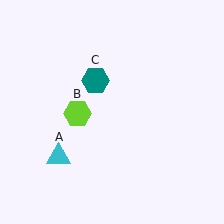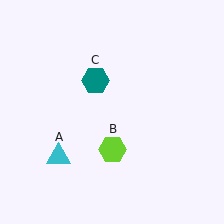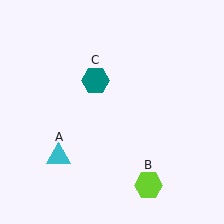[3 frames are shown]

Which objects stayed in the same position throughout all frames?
Cyan triangle (object A) and teal hexagon (object C) remained stationary.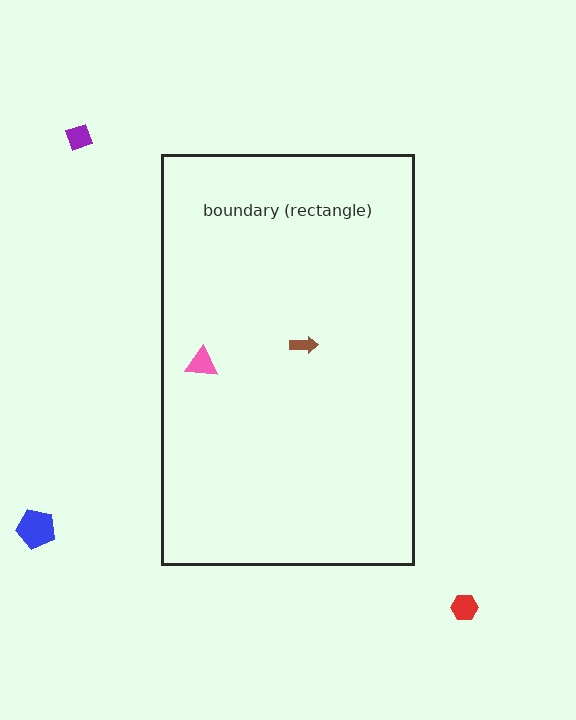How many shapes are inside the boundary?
2 inside, 3 outside.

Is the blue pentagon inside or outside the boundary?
Outside.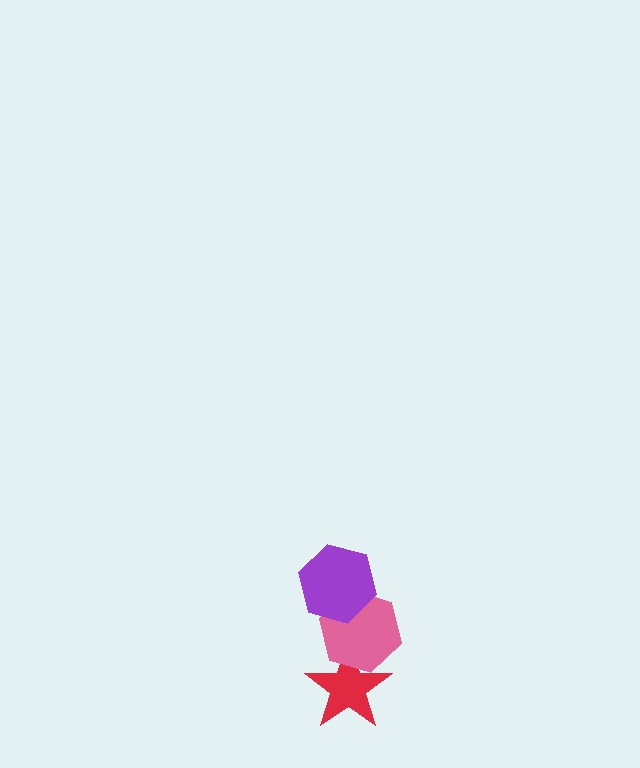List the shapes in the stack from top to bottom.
From top to bottom: the purple hexagon, the pink hexagon, the red star.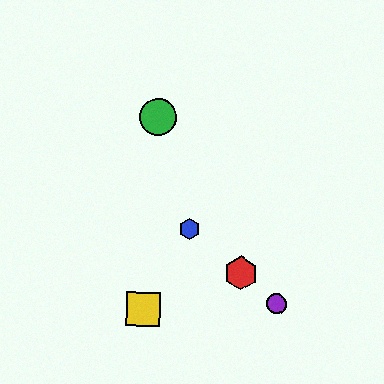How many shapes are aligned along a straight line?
3 shapes (the red hexagon, the blue hexagon, the purple circle) are aligned along a straight line.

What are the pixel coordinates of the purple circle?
The purple circle is at (276, 304).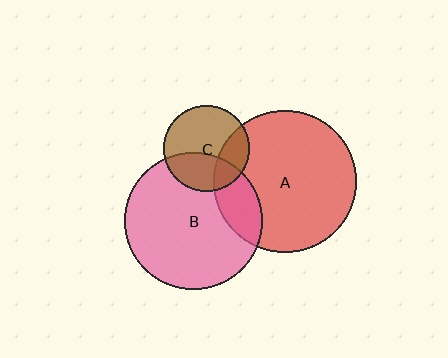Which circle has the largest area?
Circle A (red).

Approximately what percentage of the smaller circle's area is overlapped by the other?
Approximately 35%.